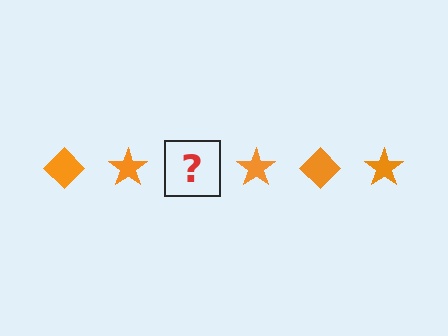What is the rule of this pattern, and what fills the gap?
The rule is that the pattern cycles through diamond, star shapes in orange. The gap should be filled with an orange diamond.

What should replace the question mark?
The question mark should be replaced with an orange diamond.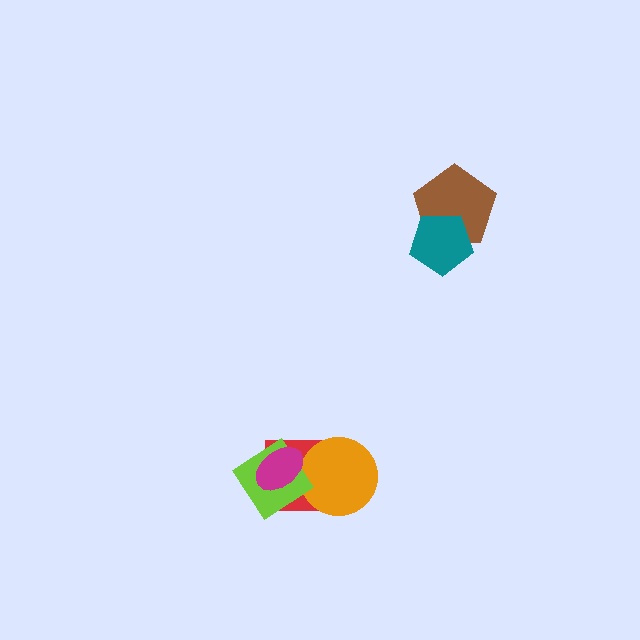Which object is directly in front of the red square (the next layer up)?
The orange circle is directly in front of the red square.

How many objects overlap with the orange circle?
1 object overlaps with the orange circle.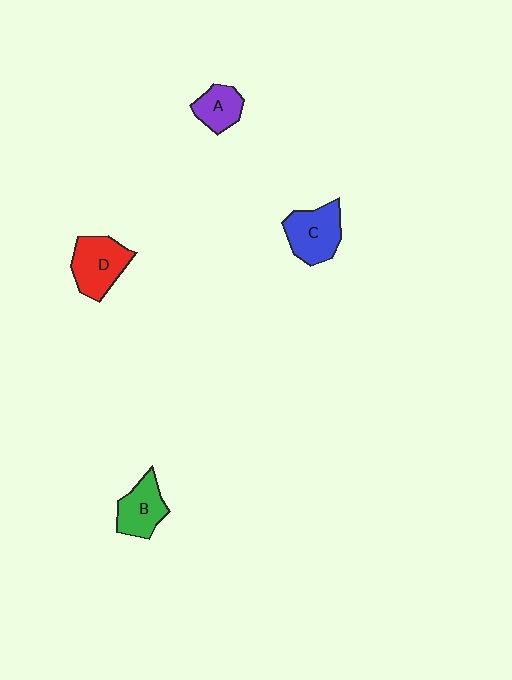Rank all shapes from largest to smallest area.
From largest to smallest: D (red), C (blue), B (green), A (purple).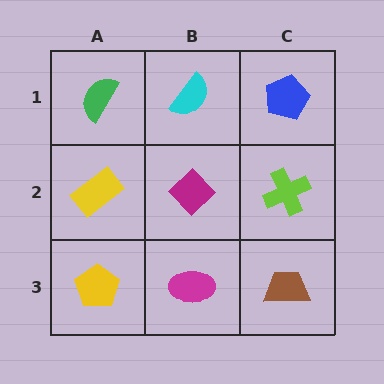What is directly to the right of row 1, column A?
A cyan semicircle.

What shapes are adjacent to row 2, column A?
A green semicircle (row 1, column A), a yellow pentagon (row 3, column A), a magenta diamond (row 2, column B).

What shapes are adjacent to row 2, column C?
A blue pentagon (row 1, column C), a brown trapezoid (row 3, column C), a magenta diamond (row 2, column B).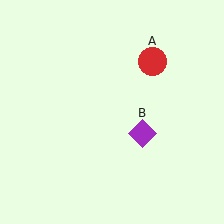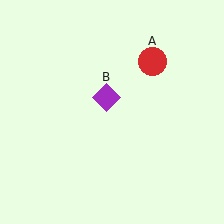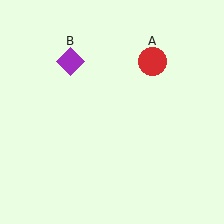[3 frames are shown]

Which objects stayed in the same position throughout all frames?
Red circle (object A) remained stationary.